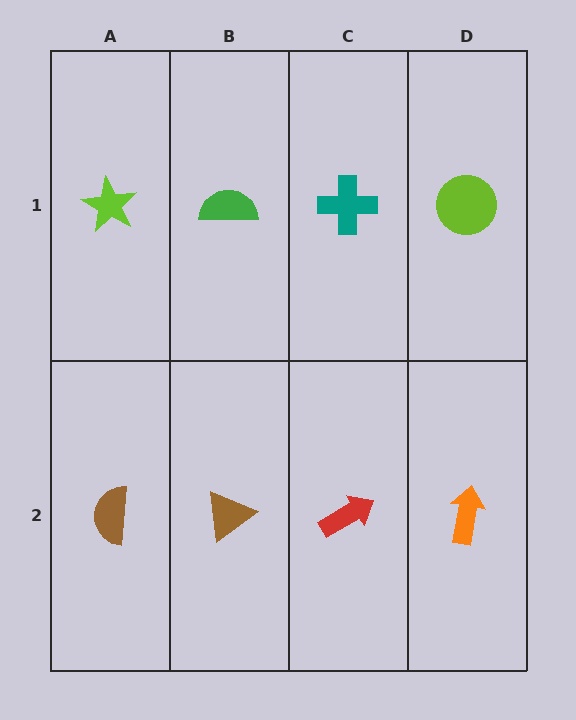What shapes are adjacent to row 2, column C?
A teal cross (row 1, column C), a brown triangle (row 2, column B), an orange arrow (row 2, column D).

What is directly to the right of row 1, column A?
A green semicircle.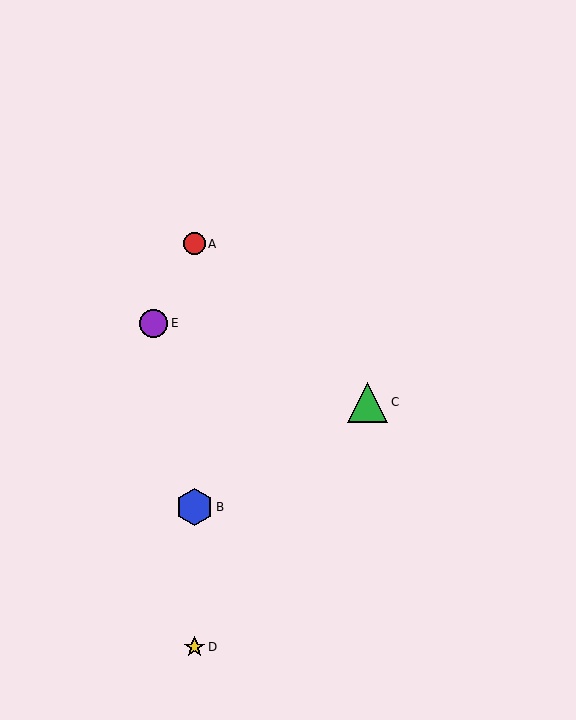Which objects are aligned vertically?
Objects A, B, D are aligned vertically.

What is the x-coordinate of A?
Object A is at x≈194.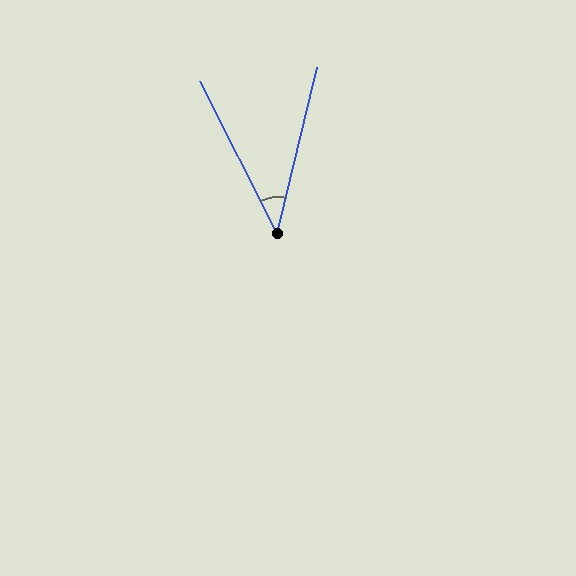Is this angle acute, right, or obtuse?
It is acute.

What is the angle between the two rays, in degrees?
Approximately 41 degrees.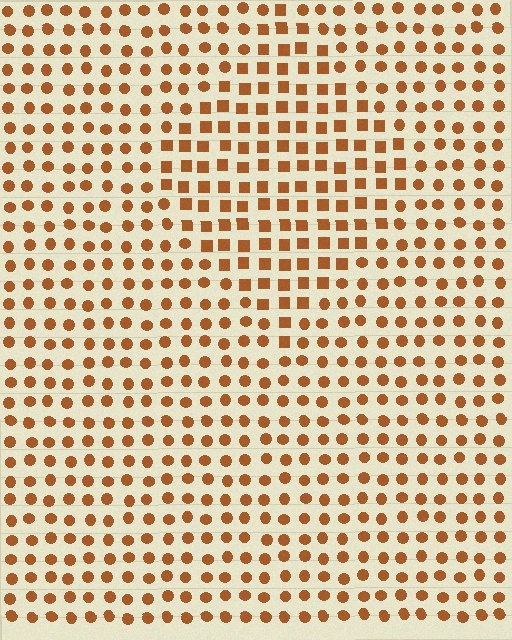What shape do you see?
I see a diamond.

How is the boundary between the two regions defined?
The boundary is defined by a change in element shape: squares inside vs. circles outside. All elements share the same color and spacing.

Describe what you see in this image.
The image is filled with small brown elements arranged in a uniform grid. A diamond-shaped region contains squares, while the surrounding area contains circles. The boundary is defined purely by the change in element shape.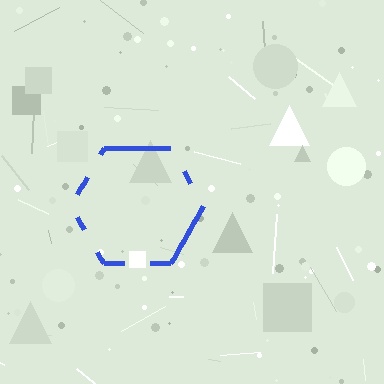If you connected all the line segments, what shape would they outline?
They would outline a hexagon.